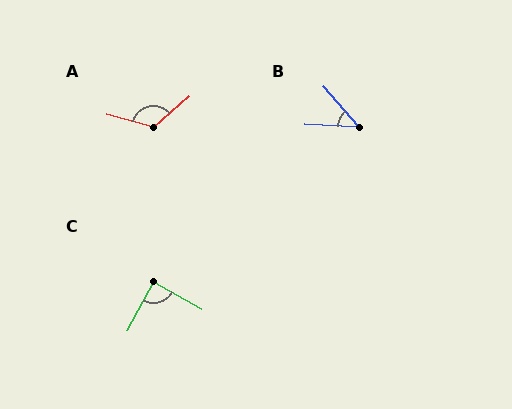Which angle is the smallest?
B, at approximately 47 degrees.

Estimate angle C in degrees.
Approximately 90 degrees.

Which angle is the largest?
A, at approximately 124 degrees.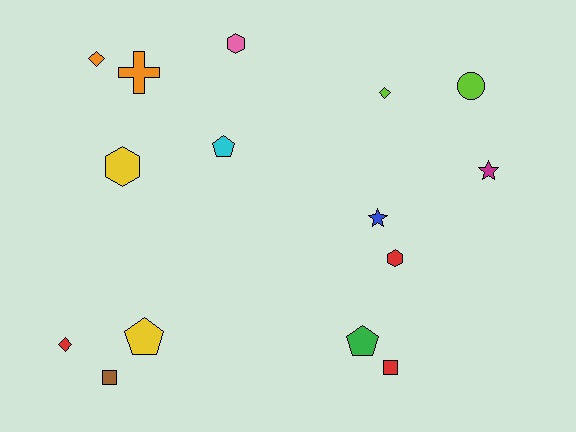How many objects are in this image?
There are 15 objects.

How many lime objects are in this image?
There are 2 lime objects.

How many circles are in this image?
There is 1 circle.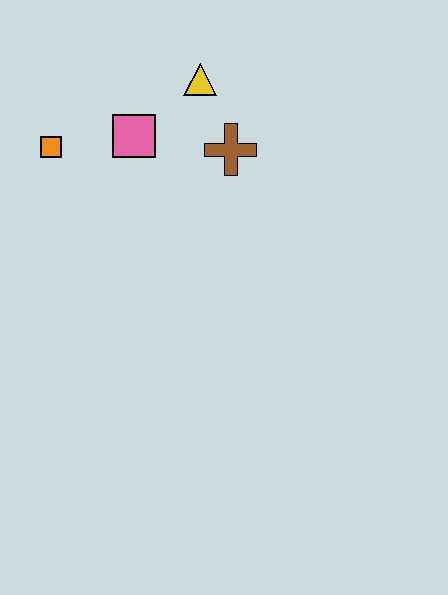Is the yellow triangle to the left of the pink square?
No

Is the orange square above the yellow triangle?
No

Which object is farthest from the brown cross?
The orange square is farthest from the brown cross.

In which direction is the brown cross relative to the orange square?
The brown cross is to the right of the orange square.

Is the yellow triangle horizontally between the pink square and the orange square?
No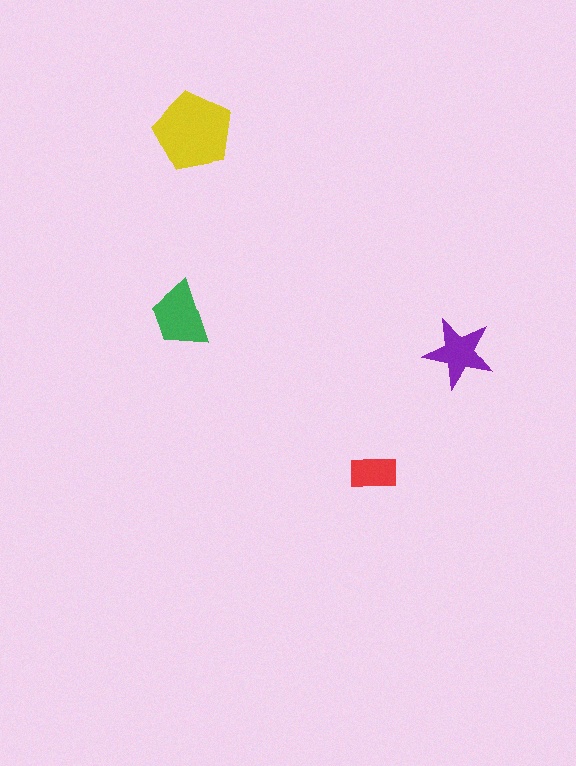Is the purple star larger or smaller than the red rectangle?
Larger.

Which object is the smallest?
The red rectangle.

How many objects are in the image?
There are 4 objects in the image.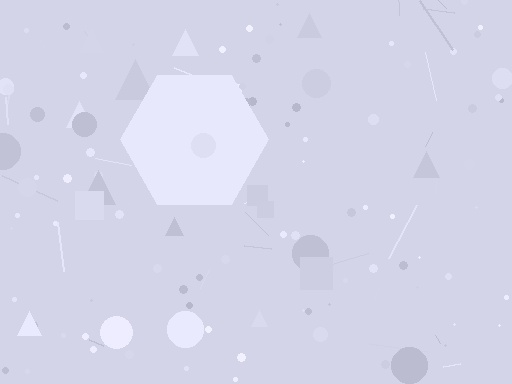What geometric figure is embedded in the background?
A hexagon is embedded in the background.